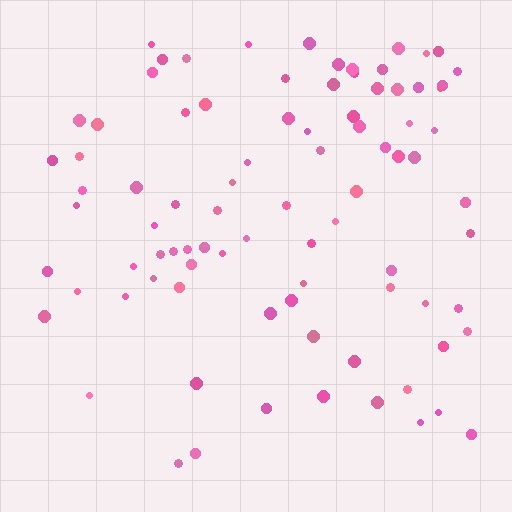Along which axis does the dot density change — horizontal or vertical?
Vertical.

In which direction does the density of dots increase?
From bottom to top, with the top side densest.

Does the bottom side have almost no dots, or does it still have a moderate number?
Still a moderate number, just noticeably fewer than the top.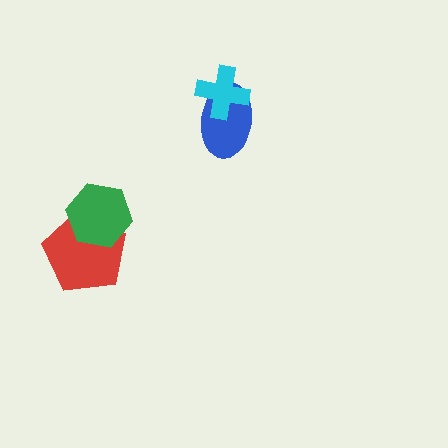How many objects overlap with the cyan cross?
1 object overlaps with the cyan cross.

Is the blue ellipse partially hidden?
Yes, it is partially covered by another shape.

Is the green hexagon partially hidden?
No, no other shape covers it.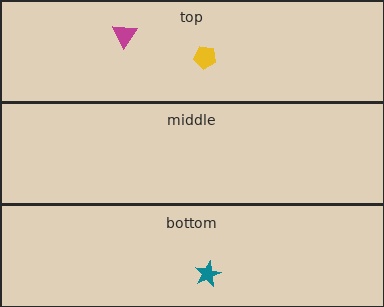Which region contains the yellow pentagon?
The top region.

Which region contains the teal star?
The bottom region.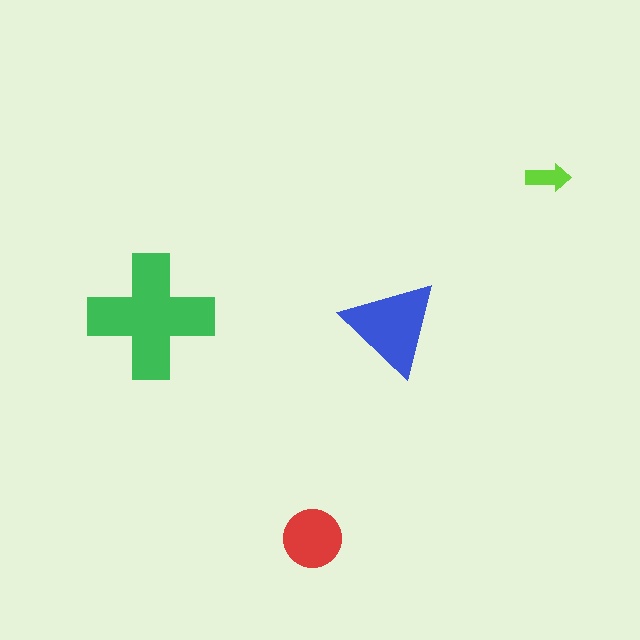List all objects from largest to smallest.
The green cross, the blue triangle, the red circle, the lime arrow.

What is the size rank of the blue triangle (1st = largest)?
2nd.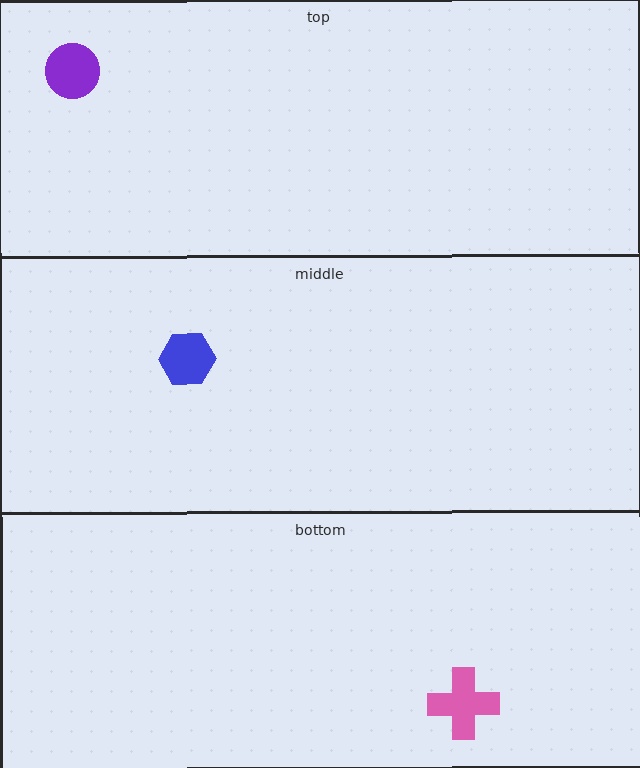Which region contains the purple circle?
The top region.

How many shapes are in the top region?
1.